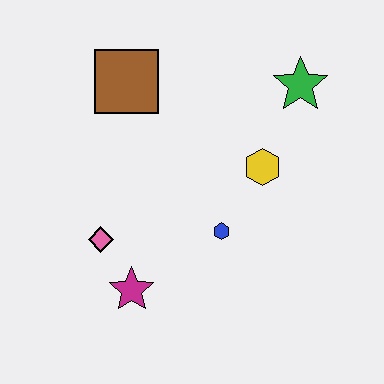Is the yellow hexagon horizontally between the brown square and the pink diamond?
No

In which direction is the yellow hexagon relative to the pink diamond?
The yellow hexagon is to the right of the pink diamond.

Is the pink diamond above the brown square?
No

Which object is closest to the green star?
The yellow hexagon is closest to the green star.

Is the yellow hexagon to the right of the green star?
No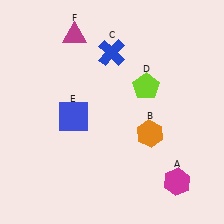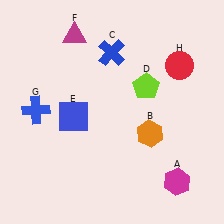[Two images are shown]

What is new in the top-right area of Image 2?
A red circle (H) was added in the top-right area of Image 2.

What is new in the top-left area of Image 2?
A blue cross (G) was added in the top-left area of Image 2.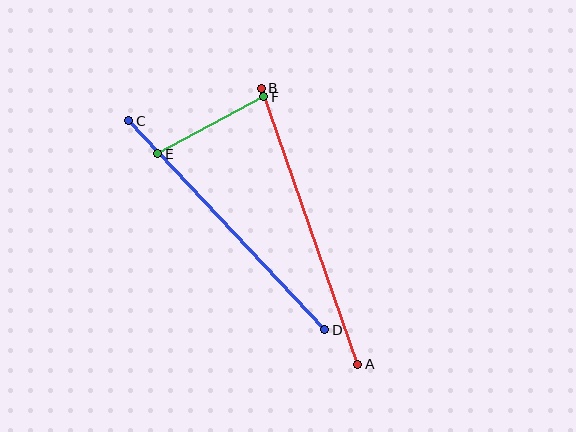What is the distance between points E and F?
The distance is approximately 120 pixels.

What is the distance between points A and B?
The distance is approximately 293 pixels.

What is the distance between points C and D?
The distance is approximately 287 pixels.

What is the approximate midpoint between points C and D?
The midpoint is at approximately (227, 225) pixels.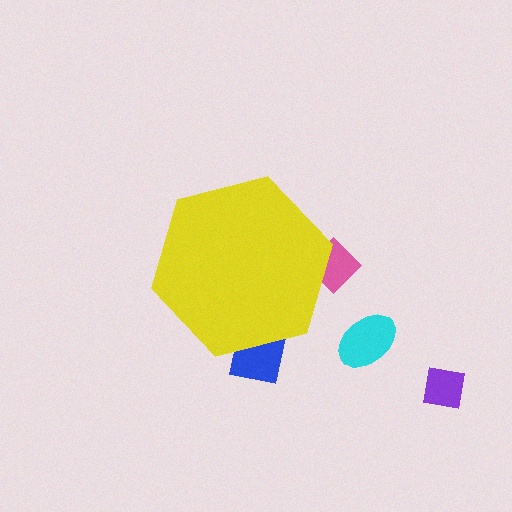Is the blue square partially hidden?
Yes, the blue square is partially hidden behind the yellow hexagon.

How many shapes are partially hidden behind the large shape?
2 shapes are partially hidden.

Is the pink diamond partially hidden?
Yes, the pink diamond is partially hidden behind the yellow hexagon.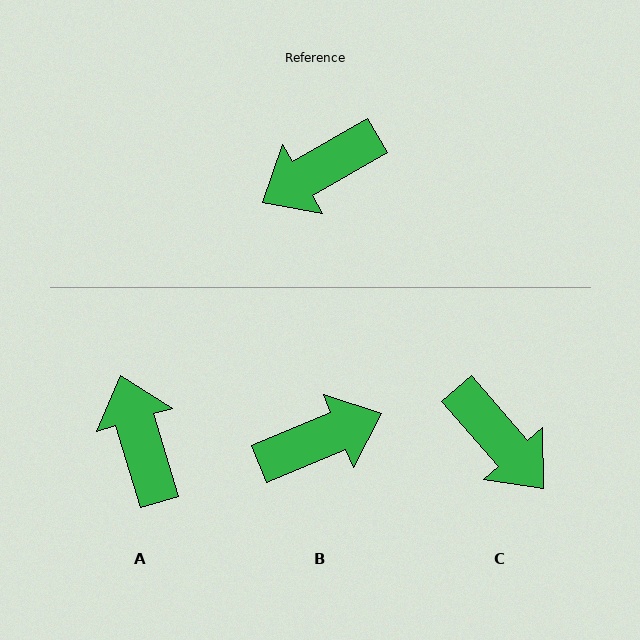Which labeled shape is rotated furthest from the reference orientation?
B, about 172 degrees away.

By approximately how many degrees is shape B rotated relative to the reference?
Approximately 172 degrees counter-clockwise.